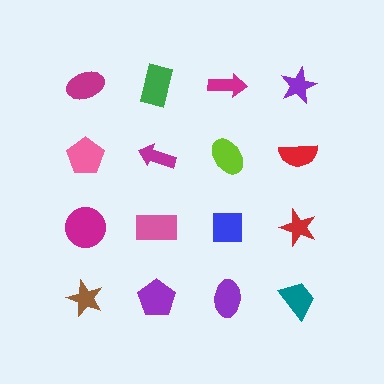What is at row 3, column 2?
A pink rectangle.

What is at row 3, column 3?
A blue square.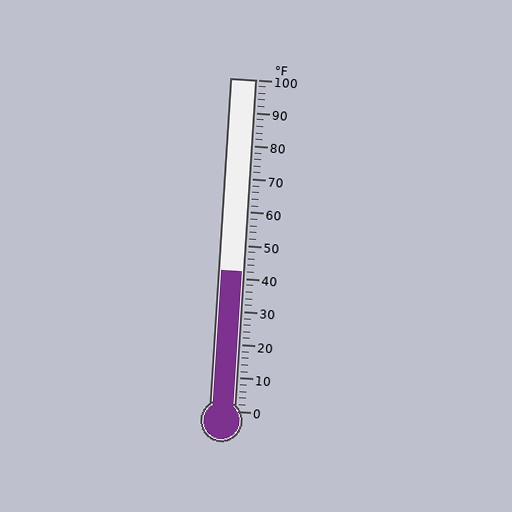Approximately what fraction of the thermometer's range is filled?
The thermometer is filled to approximately 40% of its range.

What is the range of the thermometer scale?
The thermometer scale ranges from 0°F to 100°F.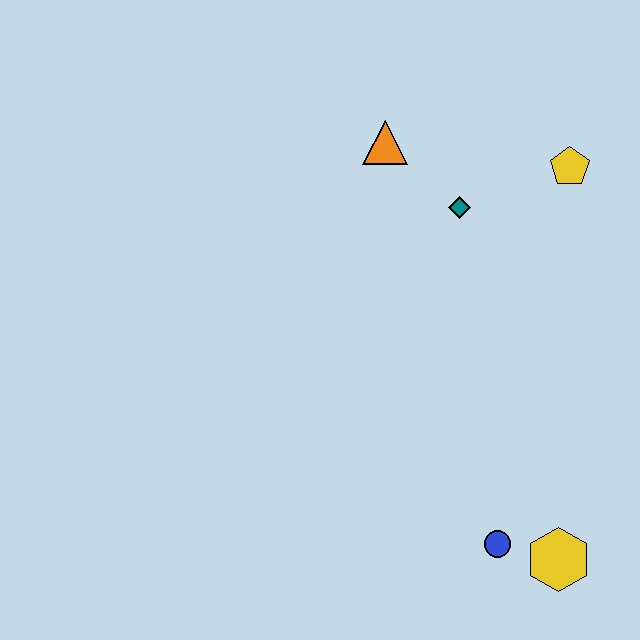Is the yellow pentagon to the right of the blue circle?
Yes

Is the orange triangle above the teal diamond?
Yes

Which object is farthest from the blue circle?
The orange triangle is farthest from the blue circle.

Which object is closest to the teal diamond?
The orange triangle is closest to the teal diamond.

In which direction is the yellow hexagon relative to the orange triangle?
The yellow hexagon is below the orange triangle.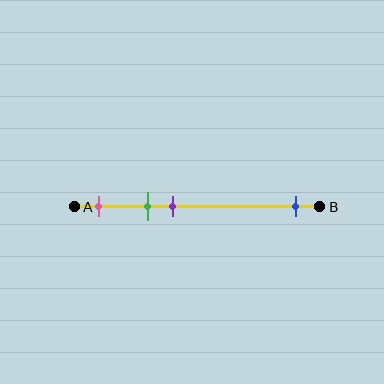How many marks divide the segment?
There are 4 marks dividing the segment.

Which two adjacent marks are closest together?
The green and purple marks are the closest adjacent pair.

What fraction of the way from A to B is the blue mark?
The blue mark is approximately 90% (0.9) of the way from A to B.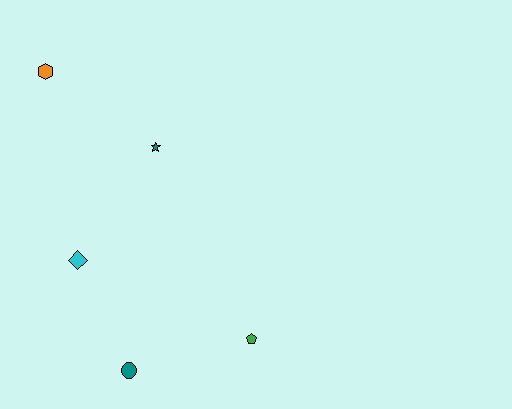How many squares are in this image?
There are no squares.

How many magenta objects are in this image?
There are no magenta objects.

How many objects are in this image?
There are 5 objects.